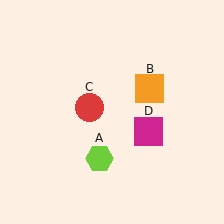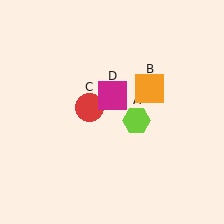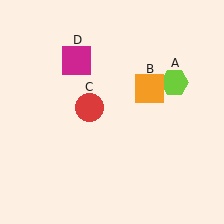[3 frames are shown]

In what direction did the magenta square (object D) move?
The magenta square (object D) moved up and to the left.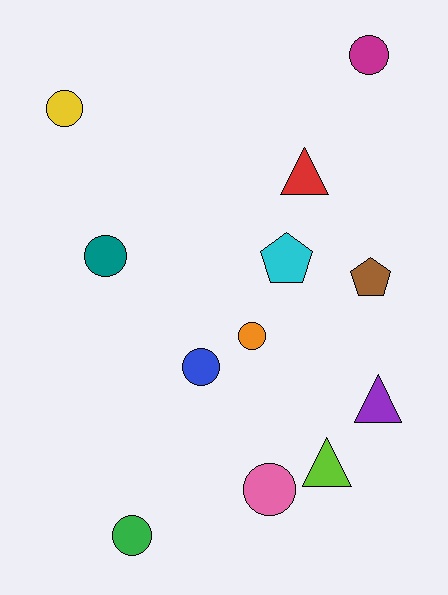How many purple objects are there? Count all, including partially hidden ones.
There is 1 purple object.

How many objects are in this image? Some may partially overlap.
There are 12 objects.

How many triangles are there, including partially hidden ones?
There are 3 triangles.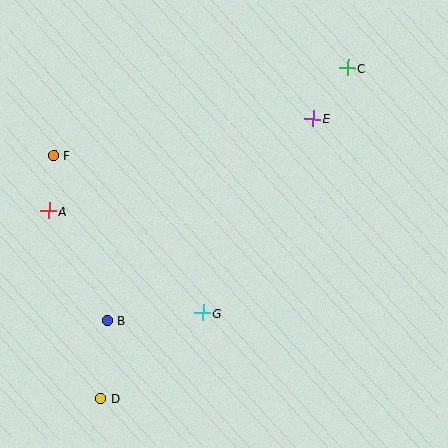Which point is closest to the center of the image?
Point G at (203, 313) is closest to the center.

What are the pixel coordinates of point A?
Point A is at (49, 211).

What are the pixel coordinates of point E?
Point E is at (313, 119).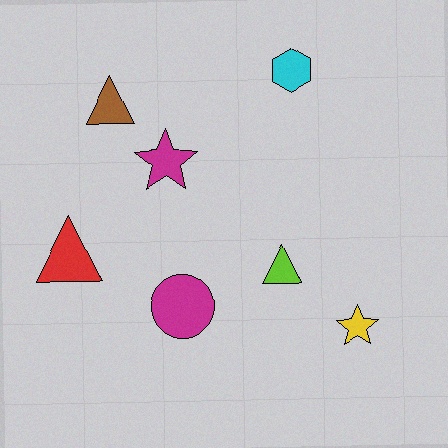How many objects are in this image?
There are 7 objects.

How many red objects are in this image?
There is 1 red object.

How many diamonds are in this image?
There are no diamonds.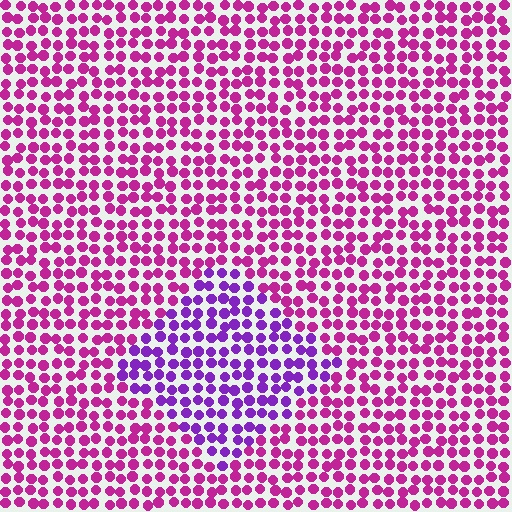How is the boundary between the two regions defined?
The boundary is defined purely by a slight shift in hue (about 39 degrees). Spacing, size, and orientation are identical on both sides.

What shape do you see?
I see a diamond.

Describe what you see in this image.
The image is filled with small magenta elements in a uniform arrangement. A diamond-shaped region is visible where the elements are tinted to a slightly different hue, forming a subtle color boundary.